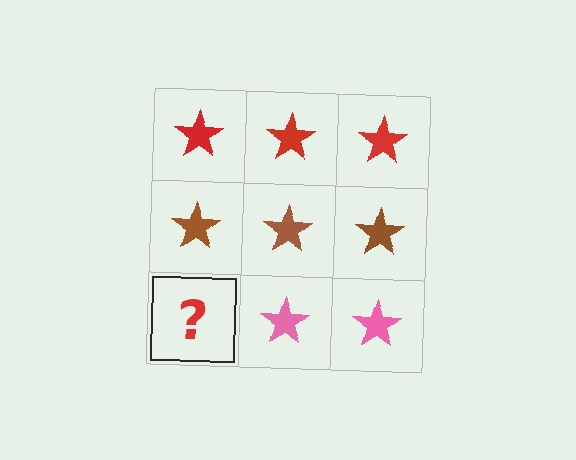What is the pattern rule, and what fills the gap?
The rule is that each row has a consistent color. The gap should be filled with a pink star.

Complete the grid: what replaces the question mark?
The question mark should be replaced with a pink star.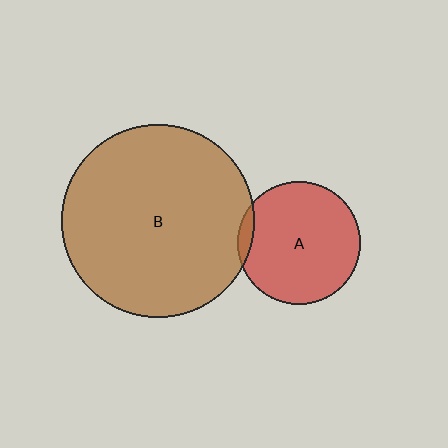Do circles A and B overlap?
Yes.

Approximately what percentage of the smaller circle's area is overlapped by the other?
Approximately 5%.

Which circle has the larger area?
Circle B (brown).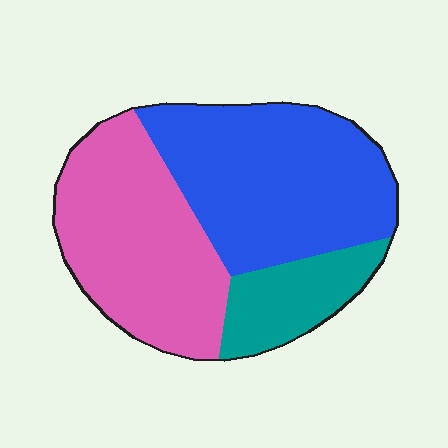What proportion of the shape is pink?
Pink takes up between a third and a half of the shape.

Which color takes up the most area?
Blue, at roughly 45%.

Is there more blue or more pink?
Blue.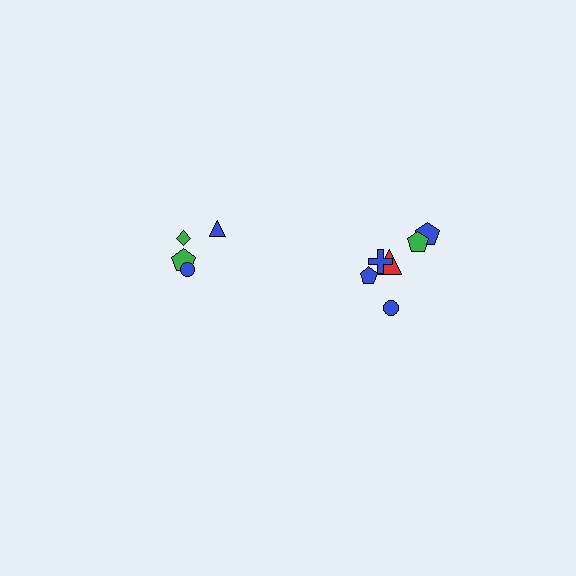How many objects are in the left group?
There are 4 objects.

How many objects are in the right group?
There are 6 objects.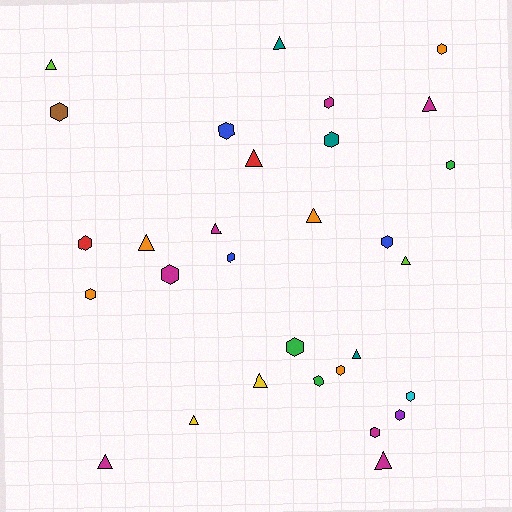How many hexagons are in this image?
There are 17 hexagons.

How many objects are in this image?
There are 30 objects.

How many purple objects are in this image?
There is 1 purple object.